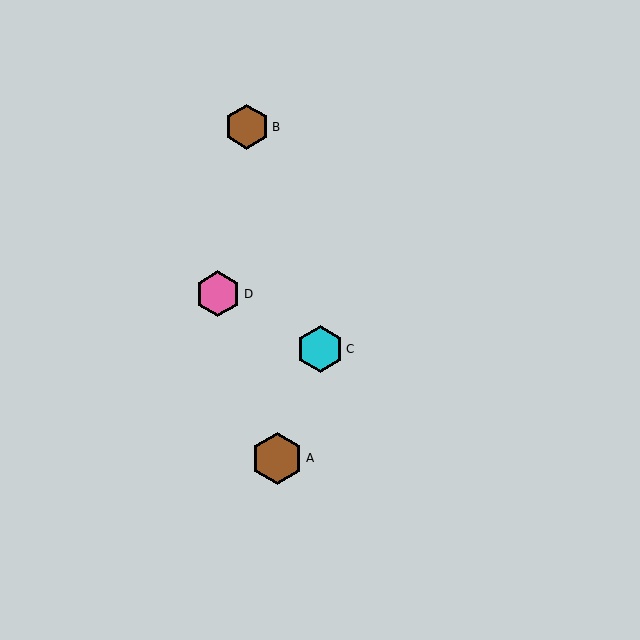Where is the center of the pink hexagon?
The center of the pink hexagon is at (218, 294).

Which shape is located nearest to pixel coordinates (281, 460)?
The brown hexagon (labeled A) at (277, 458) is nearest to that location.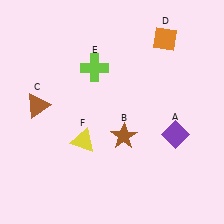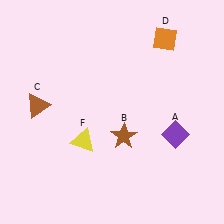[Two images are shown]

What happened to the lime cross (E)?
The lime cross (E) was removed in Image 2. It was in the top-left area of Image 1.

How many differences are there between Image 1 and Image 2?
There is 1 difference between the two images.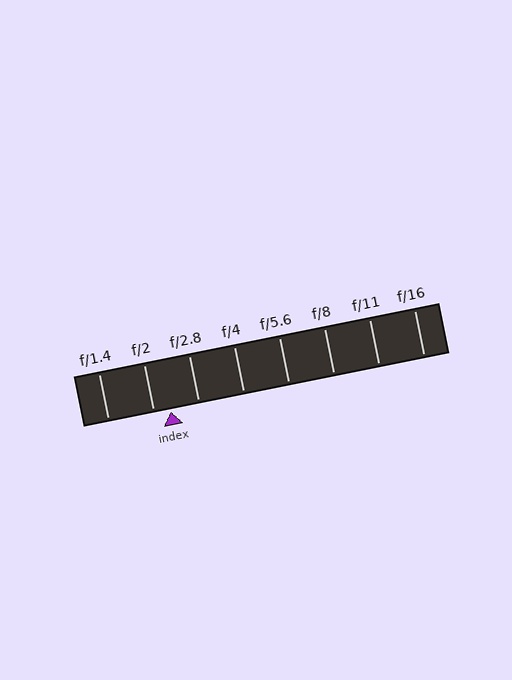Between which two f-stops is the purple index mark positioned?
The index mark is between f/2 and f/2.8.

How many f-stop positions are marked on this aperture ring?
There are 8 f-stop positions marked.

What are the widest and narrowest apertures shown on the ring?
The widest aperture shown is f/1.4 and the narrowest is f/16.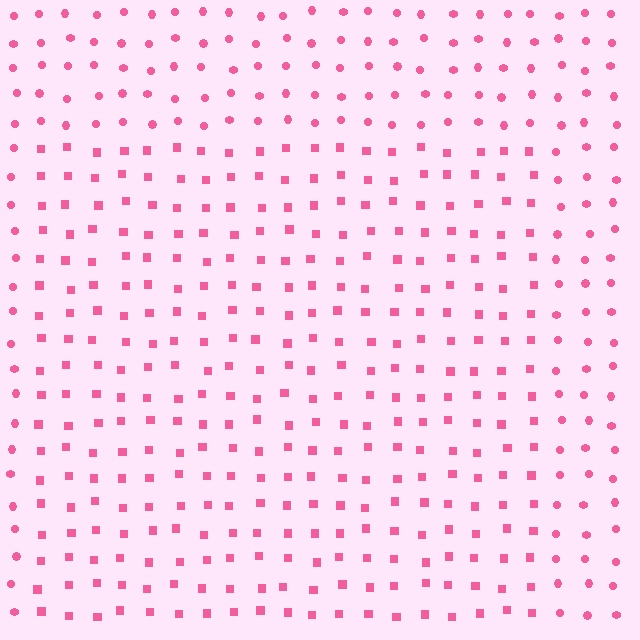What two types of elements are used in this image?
The image uses squares inside the rectangle region and circles outside it.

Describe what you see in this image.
The image is filled with small pink elements arranged in a uniform grid. A rectangle-shaped region contains squares, while the surrounding area contains circles. The boundary is defined purely by the change in element shape.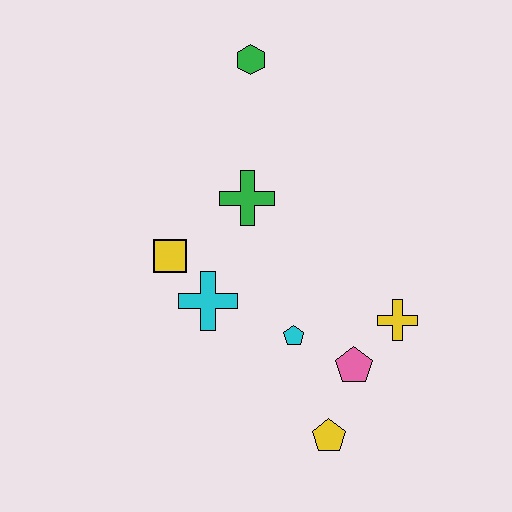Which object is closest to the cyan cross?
The yellow square is closest to the cyan cross.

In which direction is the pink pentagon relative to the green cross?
The pink pentagon is below the green cross.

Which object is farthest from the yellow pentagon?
The green hexagon is farthest from the yellow pentagon.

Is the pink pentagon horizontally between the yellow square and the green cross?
No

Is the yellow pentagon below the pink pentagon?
Yes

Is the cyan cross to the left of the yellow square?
No